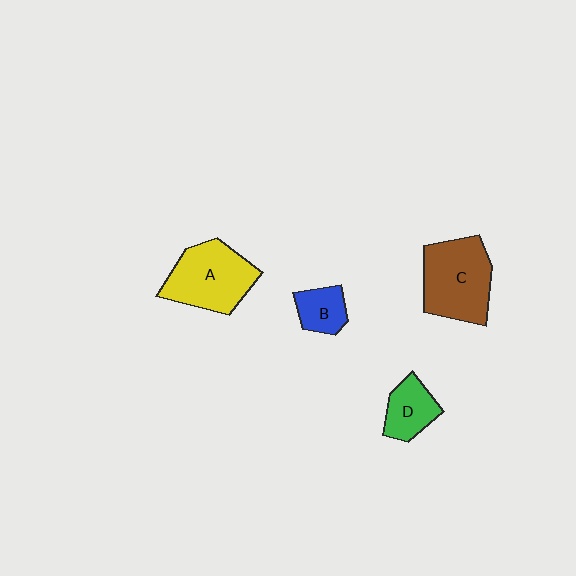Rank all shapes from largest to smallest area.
From largest to smallest: C (brown), A (yellow), D (green), B (blue).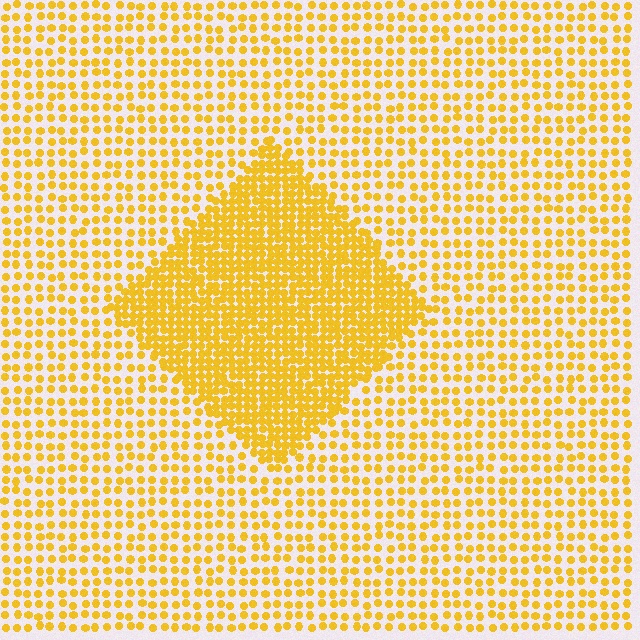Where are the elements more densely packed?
The elements are more densely packed inside the diamond boundary.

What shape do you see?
I see a diamond.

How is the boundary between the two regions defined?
The boundary is defined by a change in element density (approximately 2.2x ratio). All elements are the same color, size, and shape.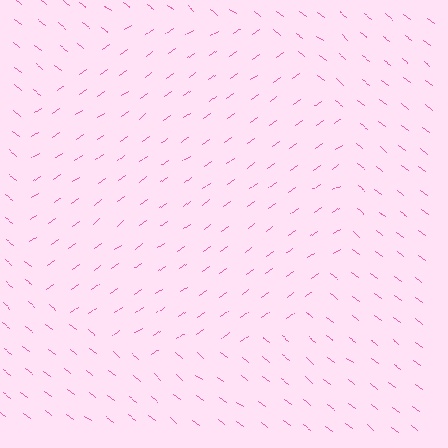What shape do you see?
I see a circle.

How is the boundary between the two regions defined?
The boundary is defined purely by a change in line orientation (approximately 73 degrees difference). All lines are the same color and thickness.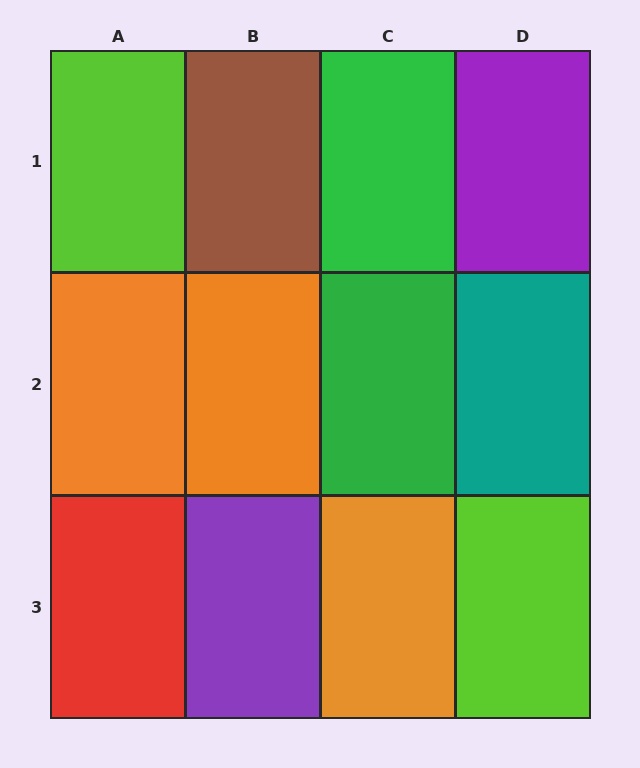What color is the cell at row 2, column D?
Teal.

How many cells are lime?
2 cells are lime.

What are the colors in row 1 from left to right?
Lime, brown, green, purple.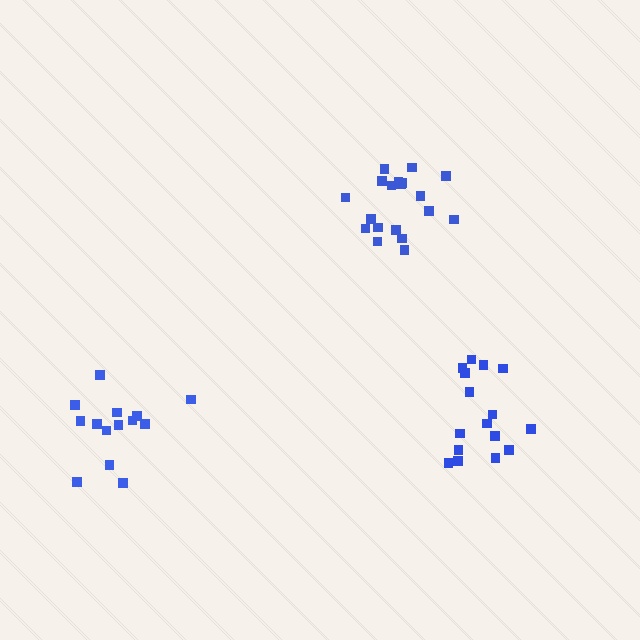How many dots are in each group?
Group 1: 19 dots, Group 2: 16 dots, Group 3: 14 dots (49 total).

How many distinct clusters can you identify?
There are 3 distinct clusters.